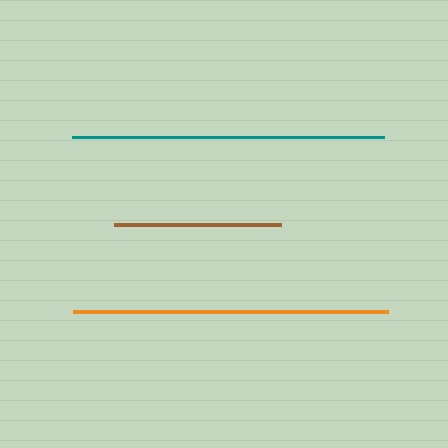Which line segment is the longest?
The orange line is the longest at approximately 315 pixels.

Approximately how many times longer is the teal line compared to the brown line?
The teal line is approximately 1.9 times the length of the brown line.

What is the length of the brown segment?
The brown segment is approximately 167 pixels long.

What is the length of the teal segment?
The teal segment is approximately 311 pixels long.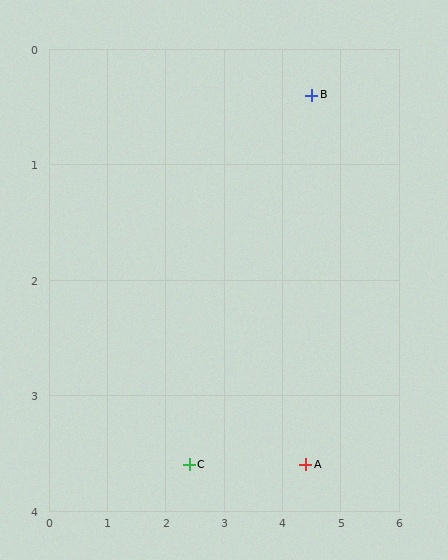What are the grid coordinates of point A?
Point A is at approximately (4.4, 3.6).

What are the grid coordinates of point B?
Point B is at approximately (4.5, 0.4).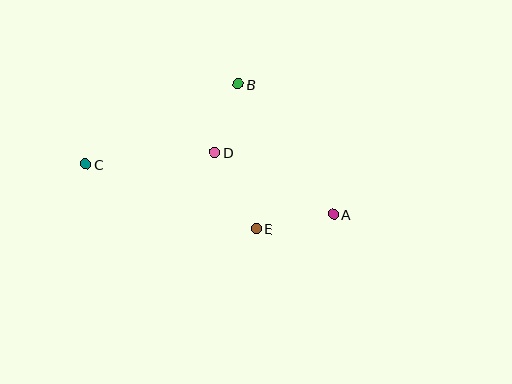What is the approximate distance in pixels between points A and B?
The distance between A and B is approximately 161 pixels.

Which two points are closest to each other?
Points B and D are closest to each other.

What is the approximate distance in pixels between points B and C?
The distance between B and C is approximately 172 pixels.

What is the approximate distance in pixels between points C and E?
The distance between C and E is approximately 182 pixels.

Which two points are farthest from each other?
Points A and C are farthest from each other.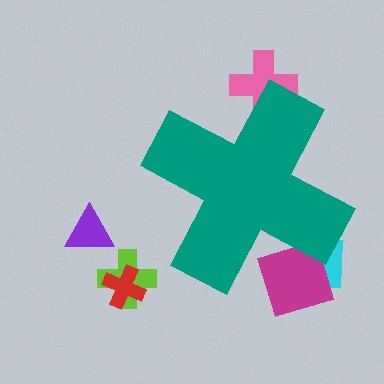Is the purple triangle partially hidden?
No, the purple triangle is fully visible.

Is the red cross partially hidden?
No, the red cross is fully visible.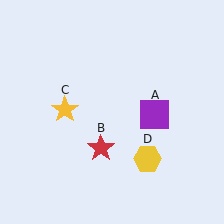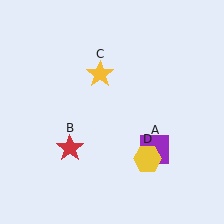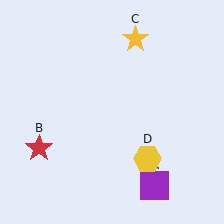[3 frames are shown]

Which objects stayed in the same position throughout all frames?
Yellow hexagon (object D) remained stationary.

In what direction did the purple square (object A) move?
The purple square (object A) moved down.